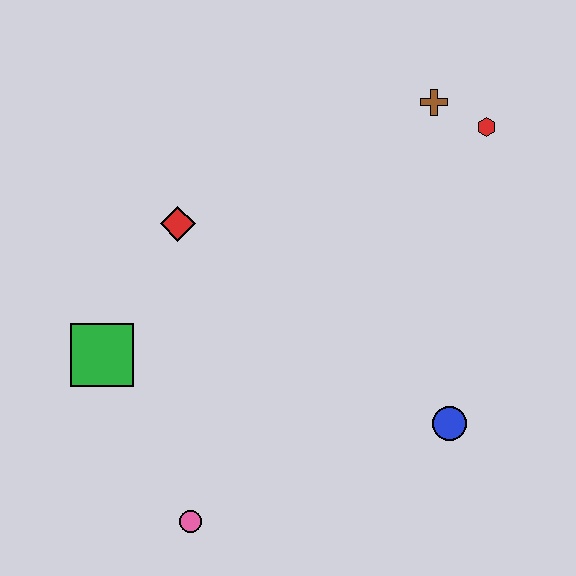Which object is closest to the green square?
The red diamond is closest to the green square.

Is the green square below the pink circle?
No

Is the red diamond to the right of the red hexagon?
No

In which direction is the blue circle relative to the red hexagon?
The blue circle is below the red hexagon.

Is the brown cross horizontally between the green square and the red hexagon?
Yes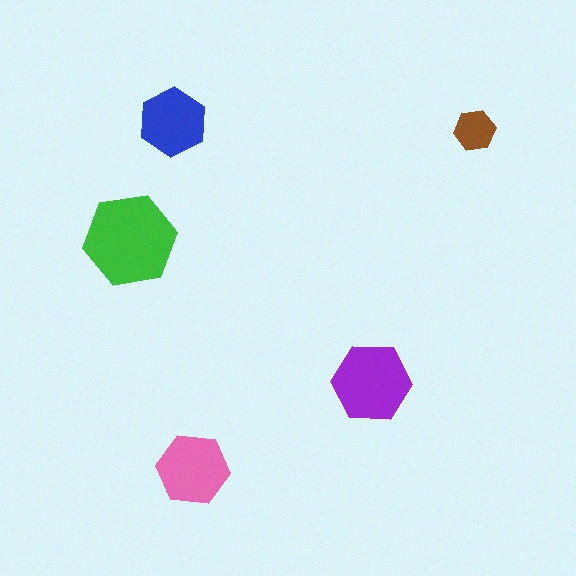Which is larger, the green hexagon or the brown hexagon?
The green one.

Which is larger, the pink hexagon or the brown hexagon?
The pink one.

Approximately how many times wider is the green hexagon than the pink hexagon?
About 1.5 times wider.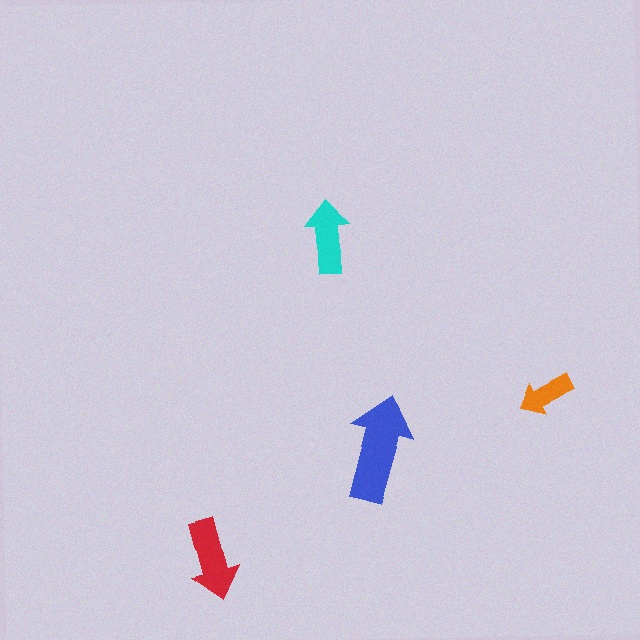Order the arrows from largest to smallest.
the blue one, the red one, the cyan one, the orange one.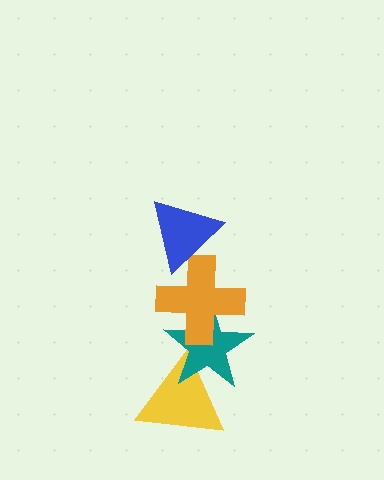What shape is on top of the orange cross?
The blue triangle is on top of the orange cross.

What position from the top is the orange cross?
The orange cross is 2nd from the top.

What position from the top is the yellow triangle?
The yellow triangle is 4th from the top.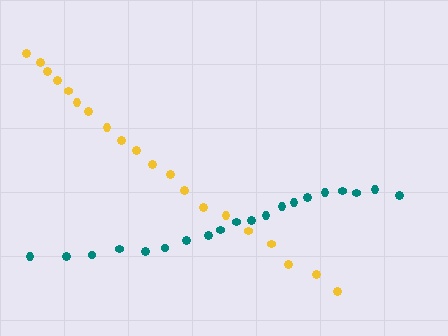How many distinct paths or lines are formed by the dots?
There are 2 distinct paths.